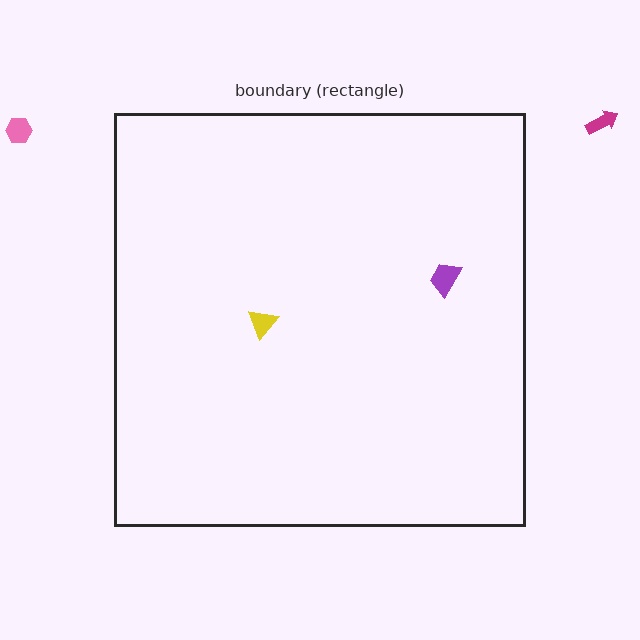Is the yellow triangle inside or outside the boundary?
Inside.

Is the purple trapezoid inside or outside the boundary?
Inside.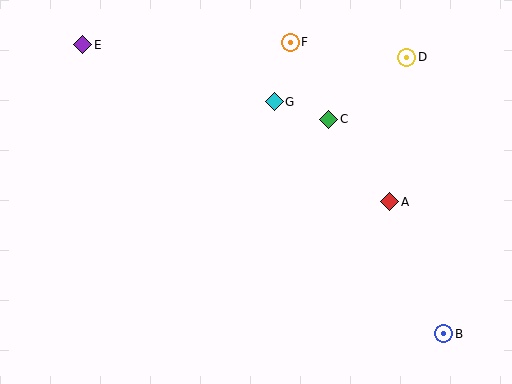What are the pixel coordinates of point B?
Point B is at (444, 334).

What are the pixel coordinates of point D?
Point D is at (407, 57).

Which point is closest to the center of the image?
Point G at (274, 102) is closest to the center.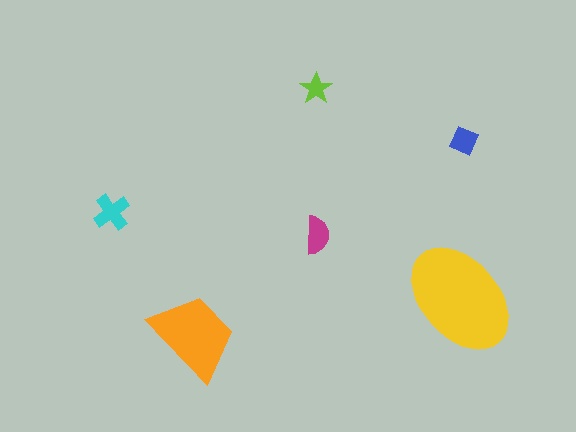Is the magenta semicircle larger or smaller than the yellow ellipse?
Smaller.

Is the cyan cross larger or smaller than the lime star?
Larger.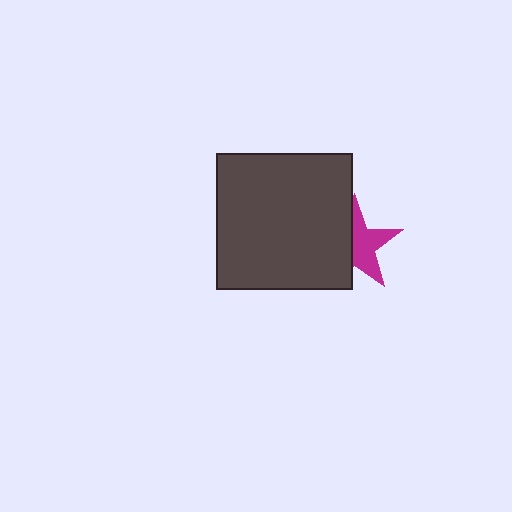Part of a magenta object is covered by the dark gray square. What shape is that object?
It is a star.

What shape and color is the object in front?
The object in front is a dark gray square.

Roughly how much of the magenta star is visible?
About half of it is visible (roughly 53%).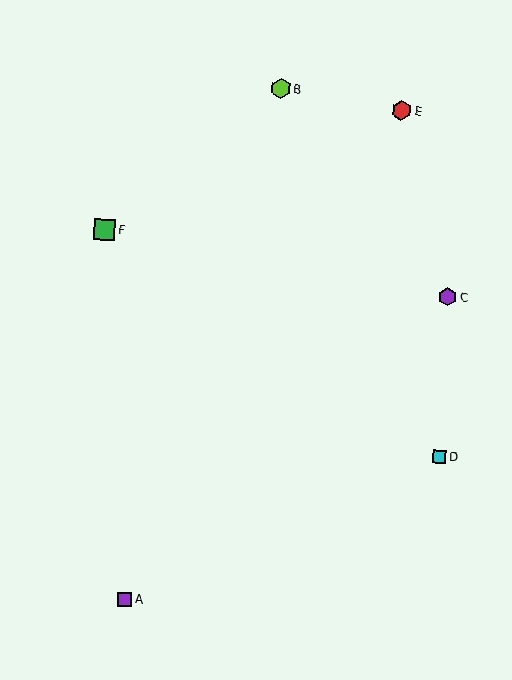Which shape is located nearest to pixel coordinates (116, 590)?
The purple square (labeled A) at (125, 599) is nearest to that location.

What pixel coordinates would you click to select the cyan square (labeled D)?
Click at (440, 456) to select the cyan square D.